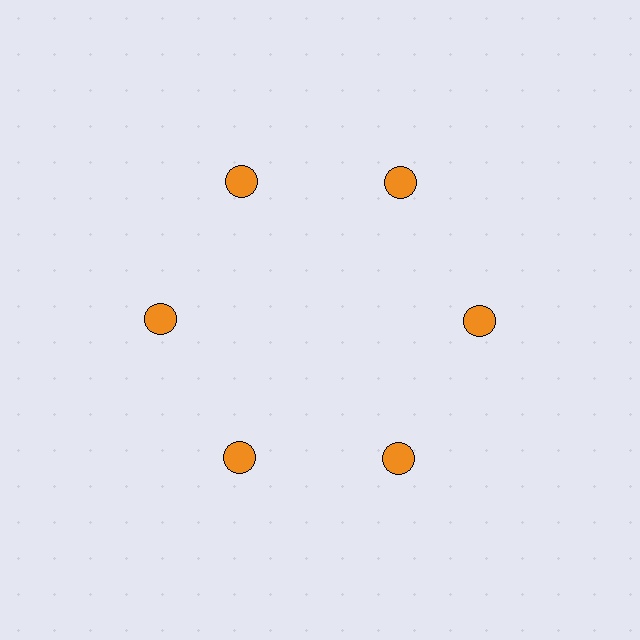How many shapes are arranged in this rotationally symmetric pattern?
There are 6 shapes, arranged in 6 groups of 1.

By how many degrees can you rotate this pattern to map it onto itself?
The pattern maps onto itself every 60 degrees of rotation.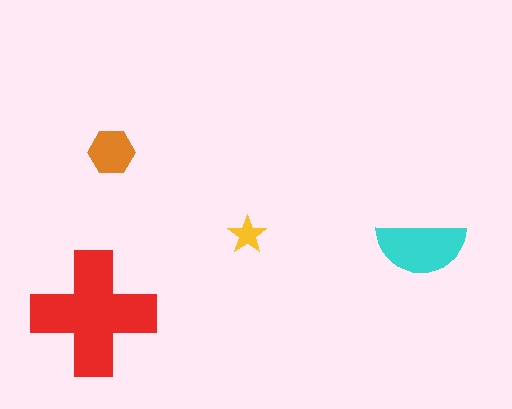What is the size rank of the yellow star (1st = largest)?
4th.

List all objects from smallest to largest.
The yellow star, the orange hexagon, the cyan semicircle, the red cross.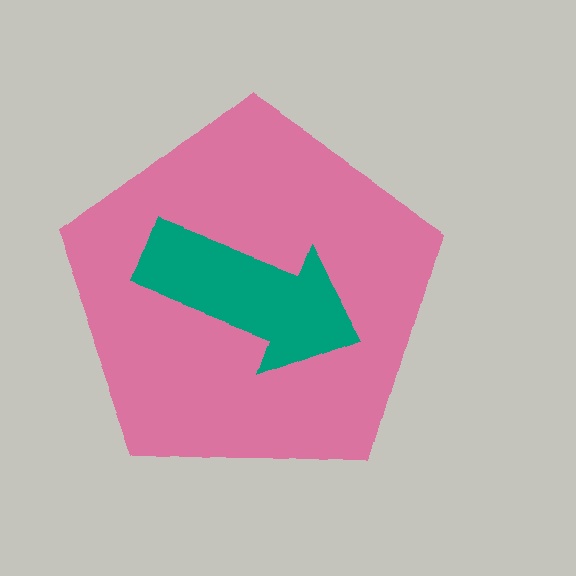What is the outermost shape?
The pink pentagon.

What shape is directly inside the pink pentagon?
The teal arrow.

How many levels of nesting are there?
2.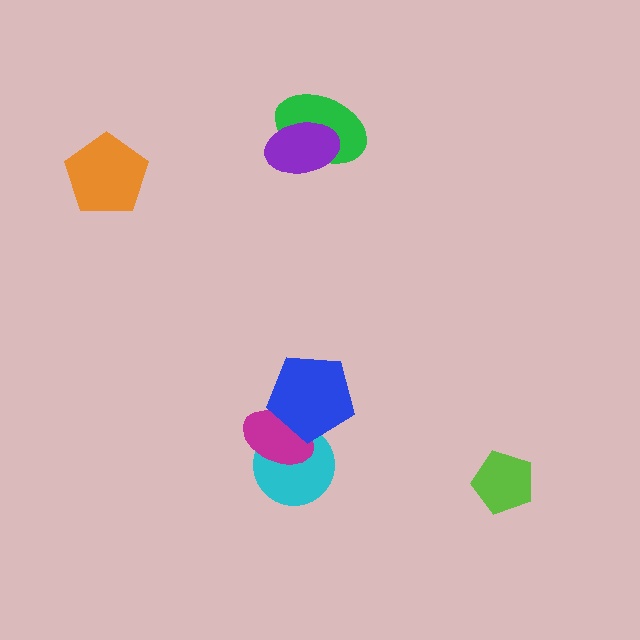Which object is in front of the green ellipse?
The purple ellipse is in front of the green ellipse.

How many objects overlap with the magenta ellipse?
2 objects overlap with the magenta ellipse.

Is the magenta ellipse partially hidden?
Yes, it is partially covered by another shape.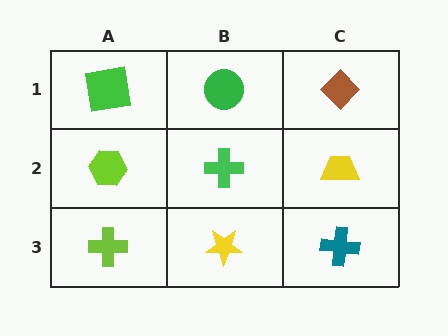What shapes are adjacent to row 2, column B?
A green circle (row 1, column B), a yellow star (row 3, column B), a lime hexagon (row 2, column A), a yellow trapezoid (row 2, column C).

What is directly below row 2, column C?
A teal cross.